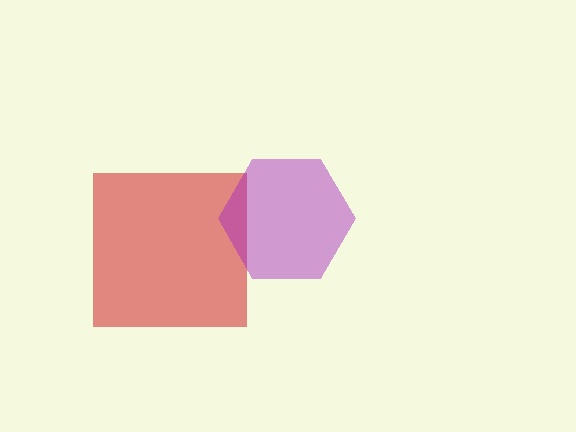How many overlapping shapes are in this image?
There are 2 overlapping shapes in the image.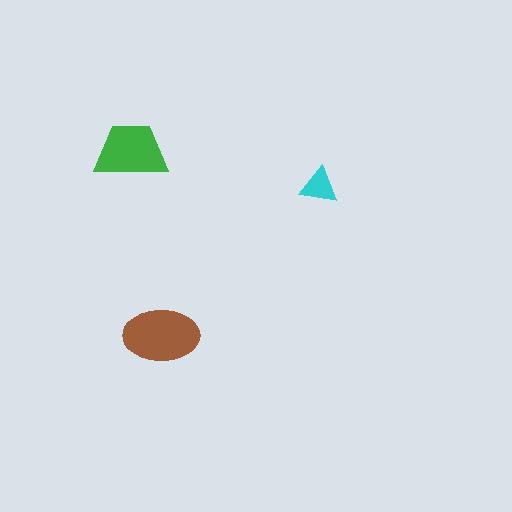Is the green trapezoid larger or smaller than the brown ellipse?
Smaller.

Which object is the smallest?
The cyan triangle.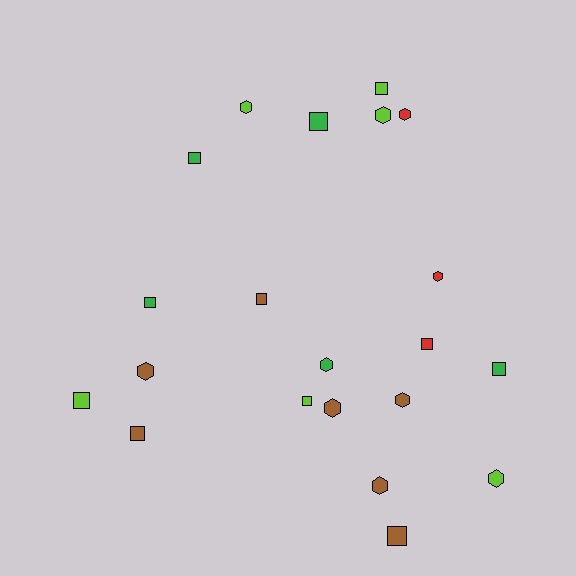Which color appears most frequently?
Brown, with 7 objects.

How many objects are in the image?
There are 21 objects.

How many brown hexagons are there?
There are 4 brown hexagons.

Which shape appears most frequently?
Square, with 11 objects.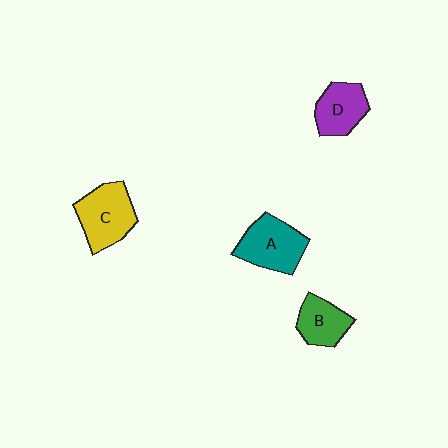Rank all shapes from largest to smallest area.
From largest to smallest: C (yellow), A (teal), D (purple), B (green).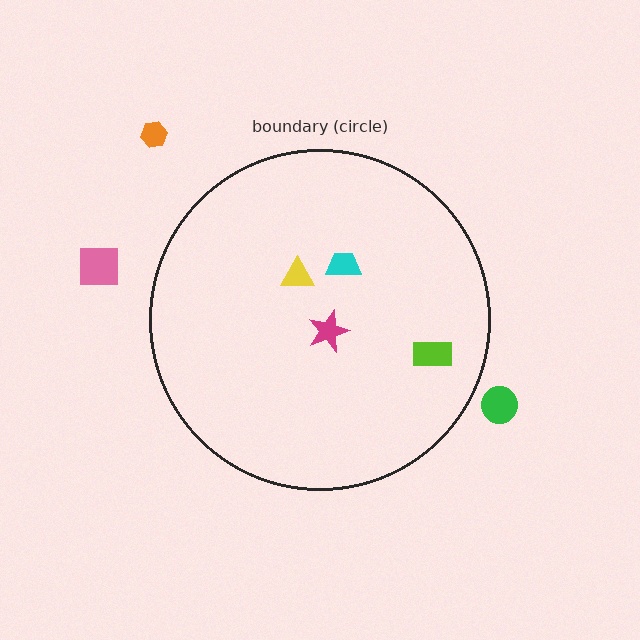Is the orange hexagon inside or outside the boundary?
Outside.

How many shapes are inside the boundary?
4 inside, 3 outside.